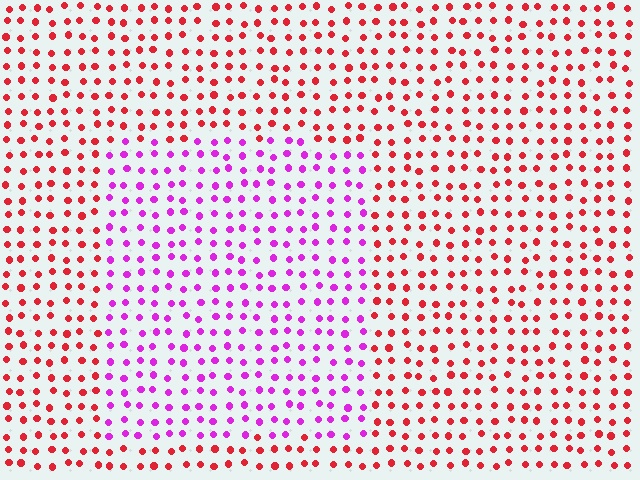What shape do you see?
I see a rectangle.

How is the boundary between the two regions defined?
The boundary is defined purely by a slight shift in hue (about 55 degrees). Spacing, size, and orientation are identical on both sides.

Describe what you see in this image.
The image is filled with small red elements in a uniform arrangement. A rectangle-shaped region is visible where the elements are tinted to a slightly different hue, forming a subtle color boundary.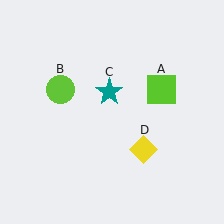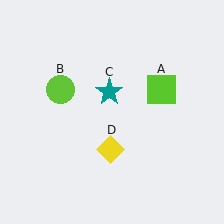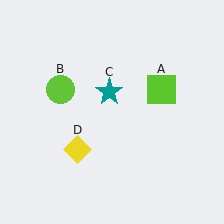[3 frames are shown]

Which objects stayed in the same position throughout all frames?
Lime square (object A) and lime circle (object B) and teal star (object C) remained stationary.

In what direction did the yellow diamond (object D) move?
The yellow diamond (object D) moved left.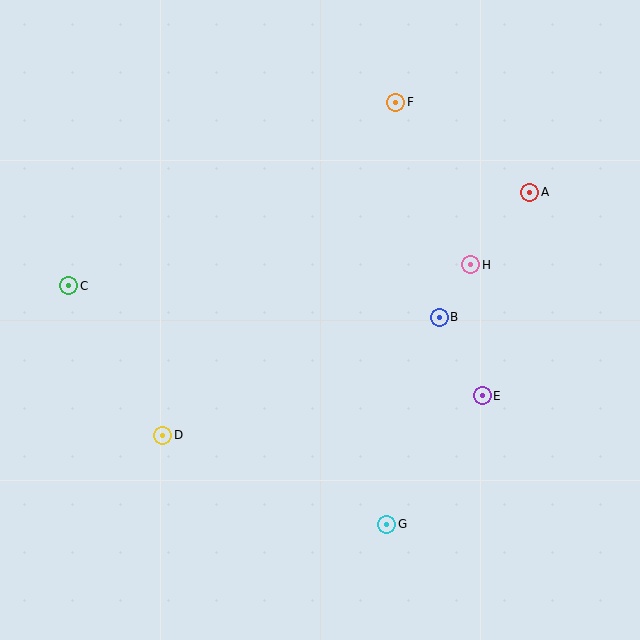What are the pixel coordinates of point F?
Point F is at (396, 102).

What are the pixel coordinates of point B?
Point B is at (439, 317).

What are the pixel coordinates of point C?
Point C is at (69, 286).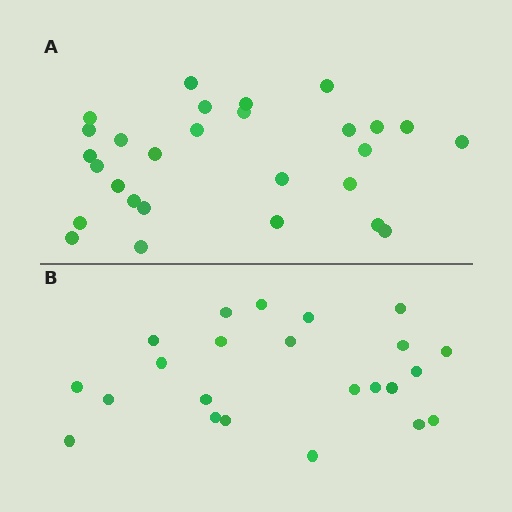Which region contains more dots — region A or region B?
Region A (the top region) has more dots.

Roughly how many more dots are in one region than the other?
Region A has about 5 more dots than region B.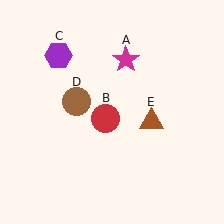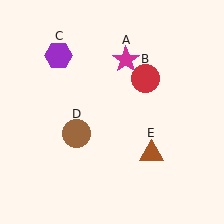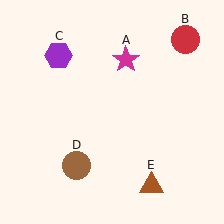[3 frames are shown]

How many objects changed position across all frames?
3 objects changed position: red circle (object B), brown circle (object D), brown triangle (object E).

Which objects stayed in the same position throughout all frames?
Magenta star (object A) and purple hexagon (object C) remained stationary.